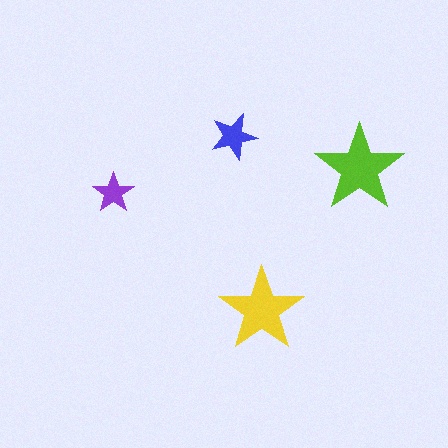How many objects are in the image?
There are 4 objects in the image.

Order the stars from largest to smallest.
the lime one, the yellow one, the blue one, the purple one.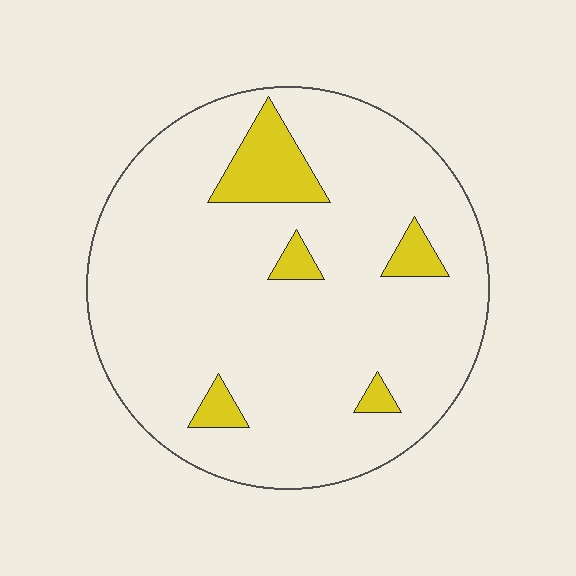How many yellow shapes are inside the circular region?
5.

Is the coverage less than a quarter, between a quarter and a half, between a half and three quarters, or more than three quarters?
Less than a quarter.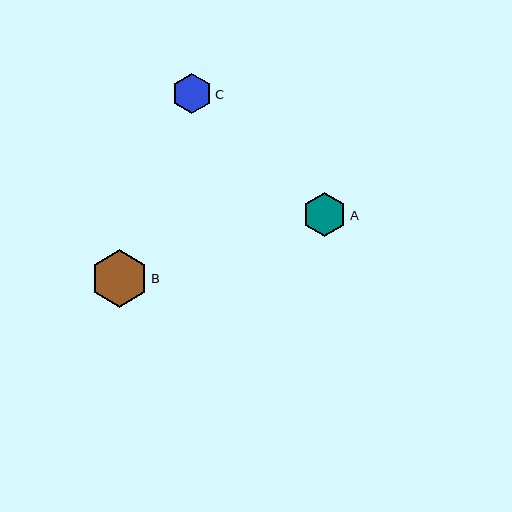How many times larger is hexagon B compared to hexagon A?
Hexagon B is approximately 1.3 times the size of hexagon A.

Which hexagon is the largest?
Hexagon B is the largest with a size of approximately 58 pixels.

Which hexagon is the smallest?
Hexagon C is the smallest with a size of approximately 39 pixels.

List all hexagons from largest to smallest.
From largest to smallest: B, A, C.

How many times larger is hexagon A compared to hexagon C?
Hexagon A is approximately 1.1 times the size of hexagon C.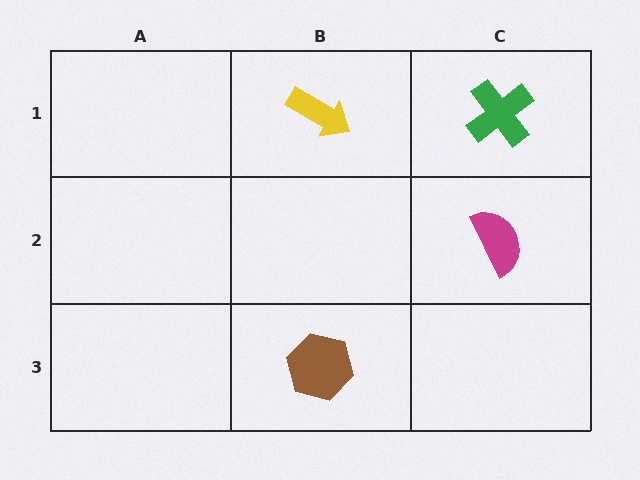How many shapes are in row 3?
1 shape.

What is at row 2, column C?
A magenta semicircle.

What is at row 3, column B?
A brown hexagon.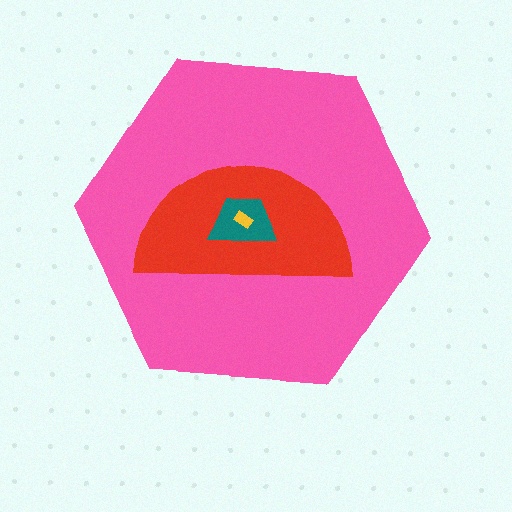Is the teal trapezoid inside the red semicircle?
Yes.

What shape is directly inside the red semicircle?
The teal trapezoid.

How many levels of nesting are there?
4.